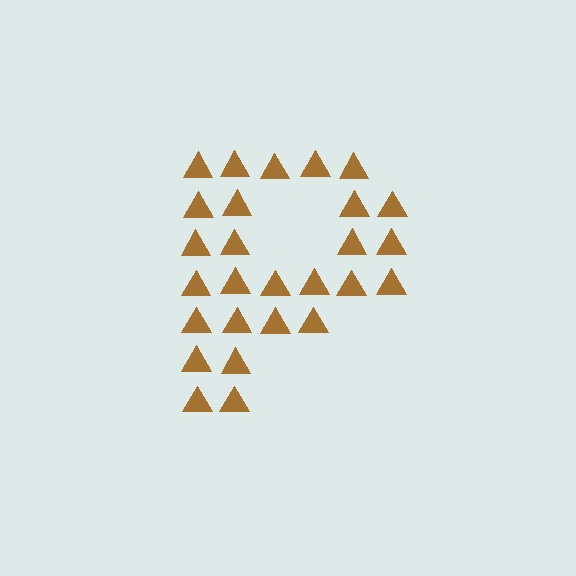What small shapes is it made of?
It is made of small triangles.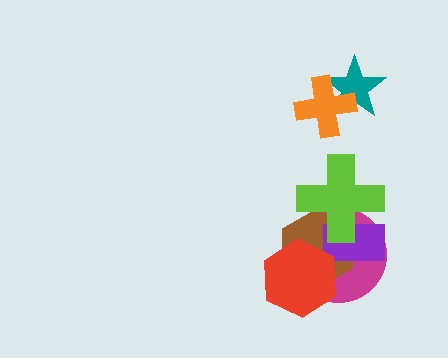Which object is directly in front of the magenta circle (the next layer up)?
The brown hexagon is directly in front of the magenta circle.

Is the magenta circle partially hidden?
Yes, it is partially covered by another shape.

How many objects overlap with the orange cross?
1 object overlaps with the orange cross.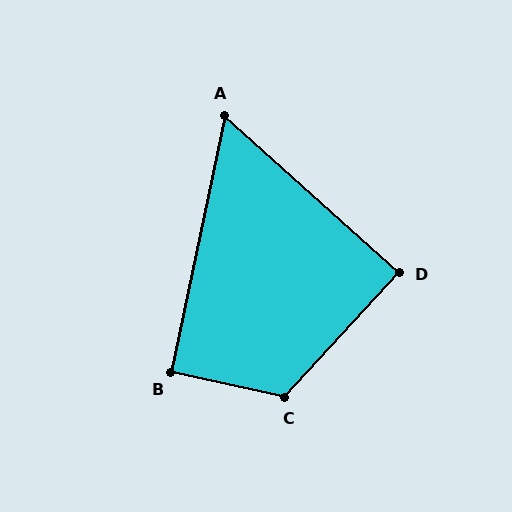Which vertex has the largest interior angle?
C, at approximately 120 degrees.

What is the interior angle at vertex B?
Approximately 91 degrees (approximately right).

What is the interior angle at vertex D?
Approximately 89 degrees (approximately right).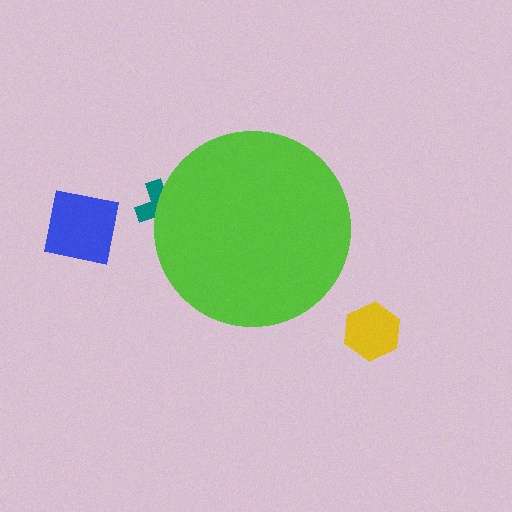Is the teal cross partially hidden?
Yes, the teal cross is partially hidden behind the lime circle.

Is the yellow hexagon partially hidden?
No, the yellow hexagon is fully visible.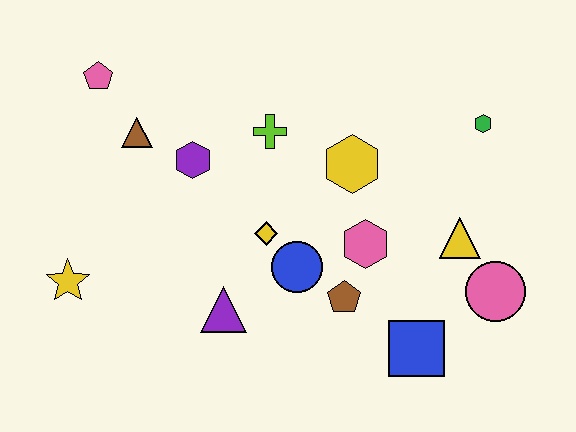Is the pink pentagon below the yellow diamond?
No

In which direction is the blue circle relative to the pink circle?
The blue circle is to the left of the pink circle.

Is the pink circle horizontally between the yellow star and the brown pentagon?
No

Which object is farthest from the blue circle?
The pink pentagon is farthest from the blue circle.